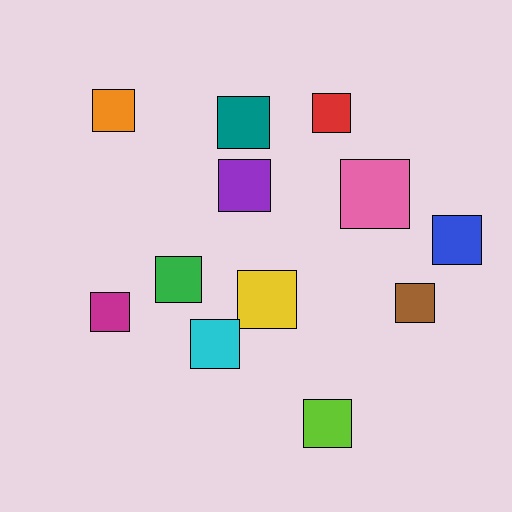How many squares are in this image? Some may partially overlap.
There are 12 squares.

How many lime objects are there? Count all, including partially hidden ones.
There is 1 lime object.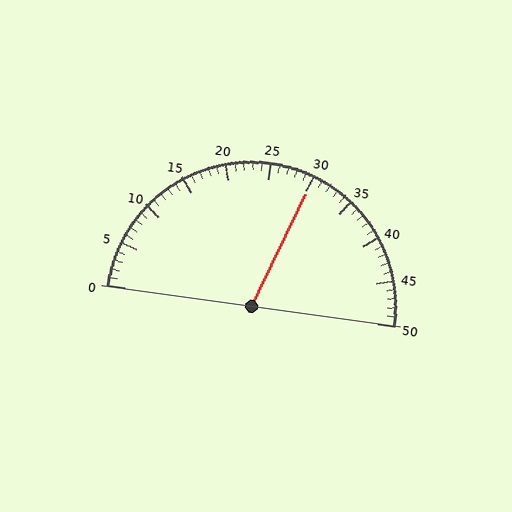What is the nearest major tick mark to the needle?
The nearest major tick mark is 30.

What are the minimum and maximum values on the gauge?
The gauge ranges from 0 to 50.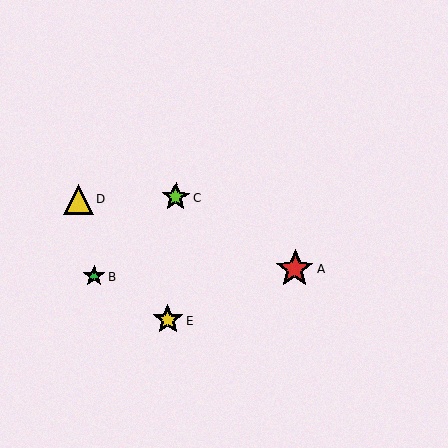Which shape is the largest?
The red star (labeled A) is the largest.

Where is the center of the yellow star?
The center of the yellow star is at (168, 320).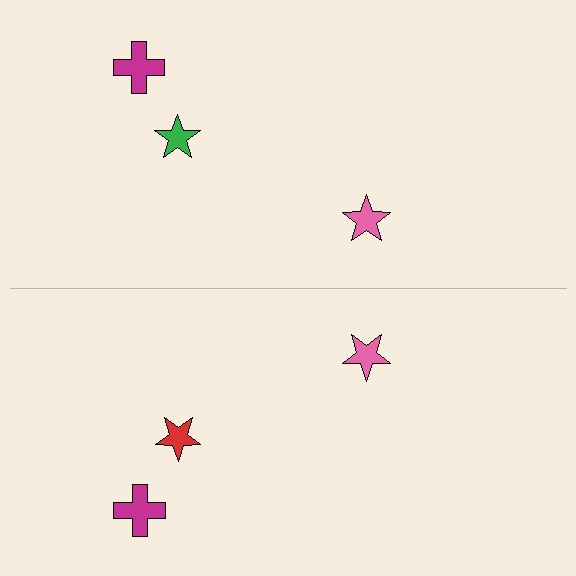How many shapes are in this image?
There are 6 shapes in this image.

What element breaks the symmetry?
The red star on the bottom side breaks the symmetry — its mirror counterpart is green.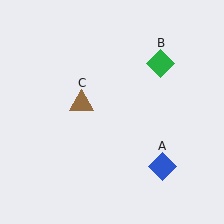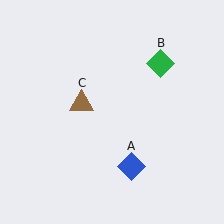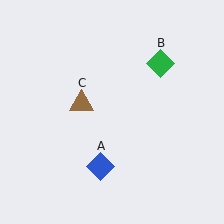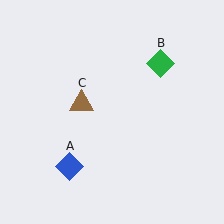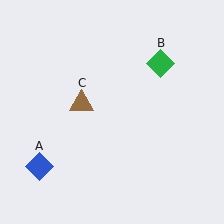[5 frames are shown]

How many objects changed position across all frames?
1 object changed position: blue diamond (object A).